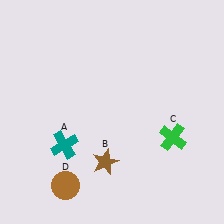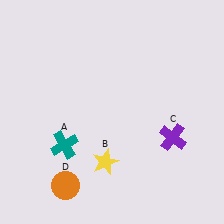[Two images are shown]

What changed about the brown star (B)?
In Image 1, B is brown. In Image 2, it changed to yellow.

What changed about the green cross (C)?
In Image 1, C is green. In Image 2, it changed to purple.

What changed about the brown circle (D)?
In Image 1, D is brown. In Image 2, it changed to orange.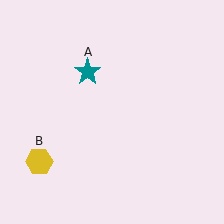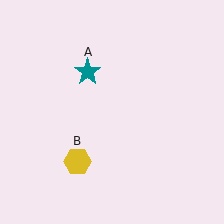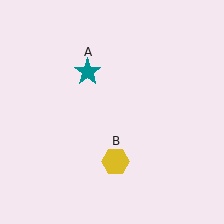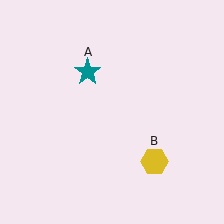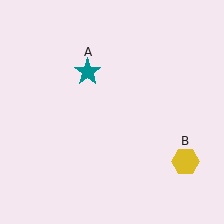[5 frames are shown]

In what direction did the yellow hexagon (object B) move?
The yellow hexagon (object B) moved right.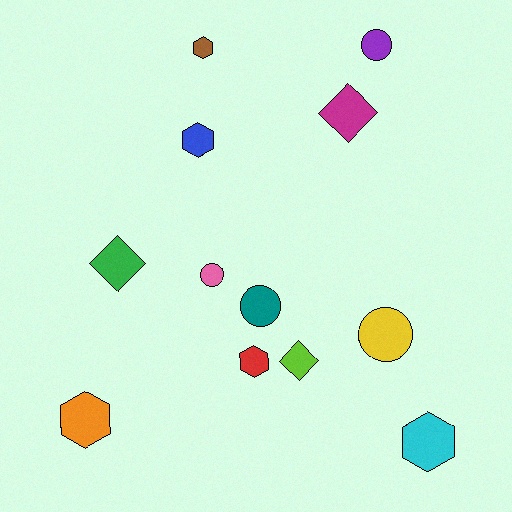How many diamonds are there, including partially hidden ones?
There are 3 diamonds.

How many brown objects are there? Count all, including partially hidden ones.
There is 1 brown object.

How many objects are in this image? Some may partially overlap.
There are 12 objects.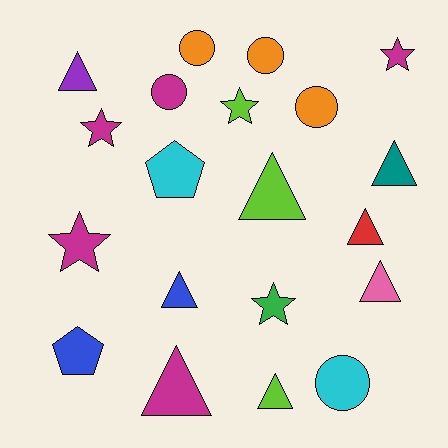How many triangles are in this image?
There are 8 triangles.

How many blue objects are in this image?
There are 2 blue objects.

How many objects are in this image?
There are 20 objects.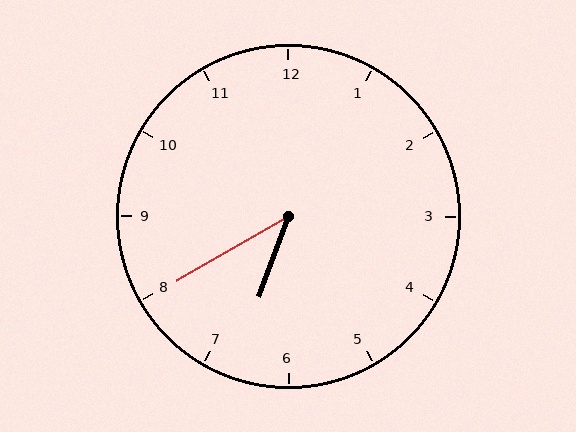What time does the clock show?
6:40.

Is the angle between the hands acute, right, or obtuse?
It is acute.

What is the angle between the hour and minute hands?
Approximately 40 degrees.